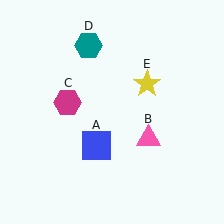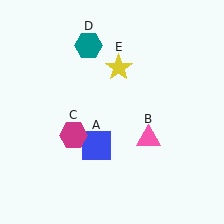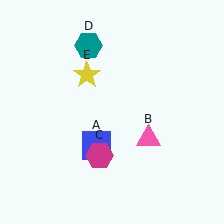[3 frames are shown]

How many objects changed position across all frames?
2 objects changed position: magenta hexagon (object C), yellow star (object E).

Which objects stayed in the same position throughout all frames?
Blue square (object A) and pink triangle (object B) and teal hexagon (object D) remained stationary.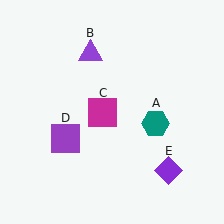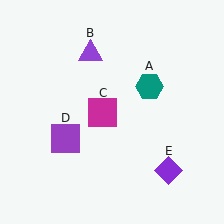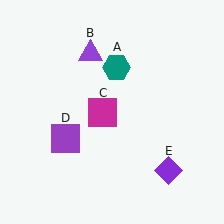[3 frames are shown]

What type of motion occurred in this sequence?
The teal hexagon (object A) rotated counterclockwise around the center of the scene.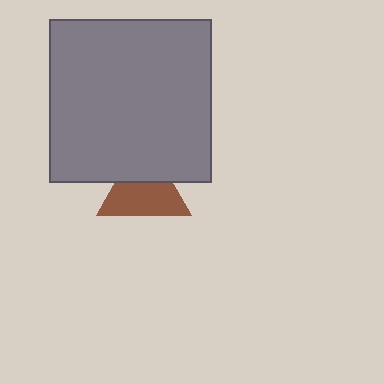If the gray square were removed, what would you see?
You would see the complete brown triangle.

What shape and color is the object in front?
The object in front is a gray square.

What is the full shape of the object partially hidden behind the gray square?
The partially hidden object is a brown triangle.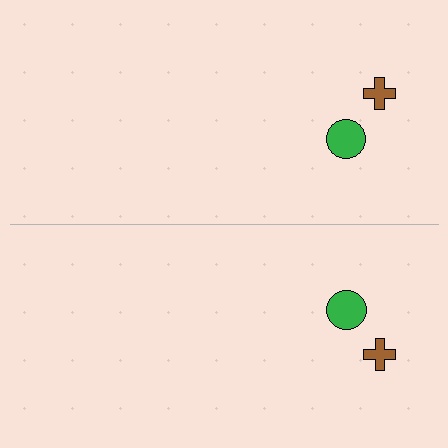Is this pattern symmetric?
Yes, this pattern has bilateral (reflection) symmetry.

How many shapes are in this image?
There are 4 shapes in this image.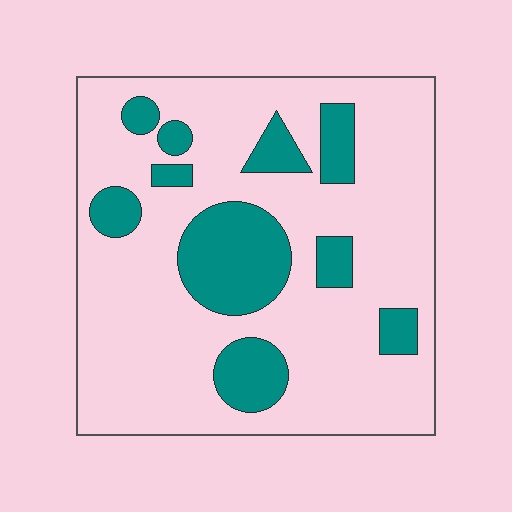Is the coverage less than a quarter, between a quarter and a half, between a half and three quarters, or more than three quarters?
Less than a quarter.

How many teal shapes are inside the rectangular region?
10.